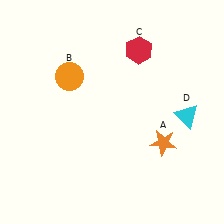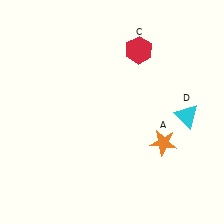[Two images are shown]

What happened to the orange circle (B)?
The orange circle (B) was removed in Image 2. It was in the top-left area of Image 1.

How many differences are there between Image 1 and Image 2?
There is 1 difference between the two images.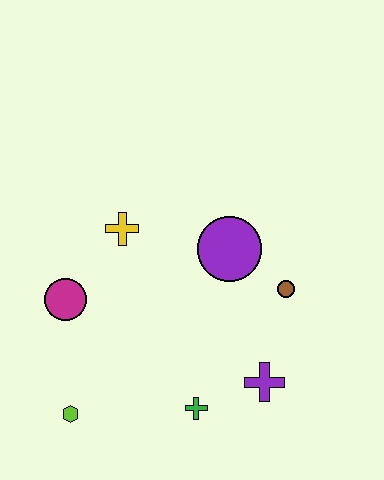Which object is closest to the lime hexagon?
The magenta circle is closest to the lime hexagon.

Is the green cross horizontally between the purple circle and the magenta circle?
Yes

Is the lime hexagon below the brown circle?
Yes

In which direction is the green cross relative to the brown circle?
The green cross is below the brown circle.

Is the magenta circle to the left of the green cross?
Yes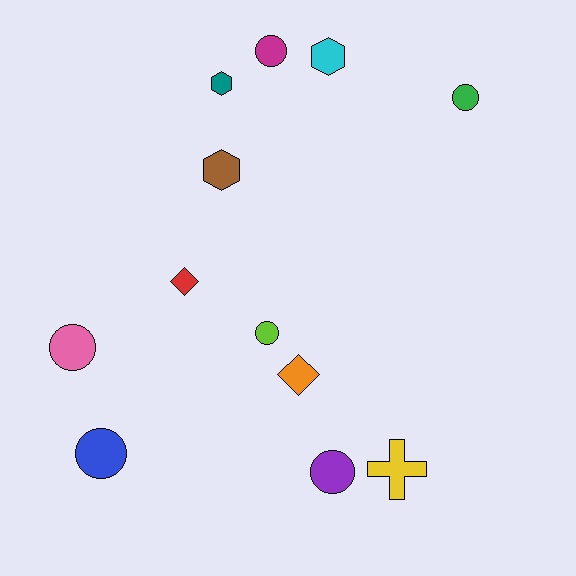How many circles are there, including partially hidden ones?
There are 6 circles.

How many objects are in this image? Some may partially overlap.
There are 12 objects.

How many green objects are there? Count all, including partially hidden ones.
There is 1 green object.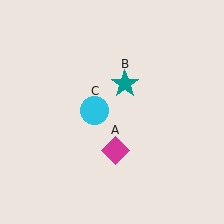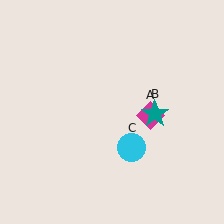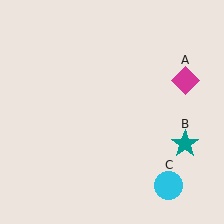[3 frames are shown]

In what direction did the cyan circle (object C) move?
The cyan circle (object C) moved down and to the right.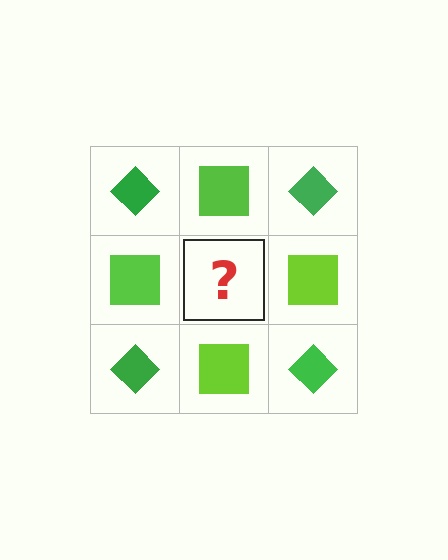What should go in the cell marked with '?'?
The missing cell should contain a green diamond.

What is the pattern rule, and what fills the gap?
The rule is that it alternates green diamond and lime square in a checkerboard pattern. The gap should be filled with a green diamond.